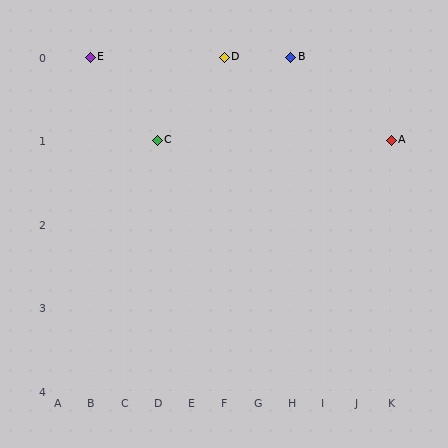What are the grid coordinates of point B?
Point B is at grid coordinates (H, 0).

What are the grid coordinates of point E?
Point E is at grid coordinates (B, 0).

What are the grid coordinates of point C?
Point C is at grid coordinates (D, 1).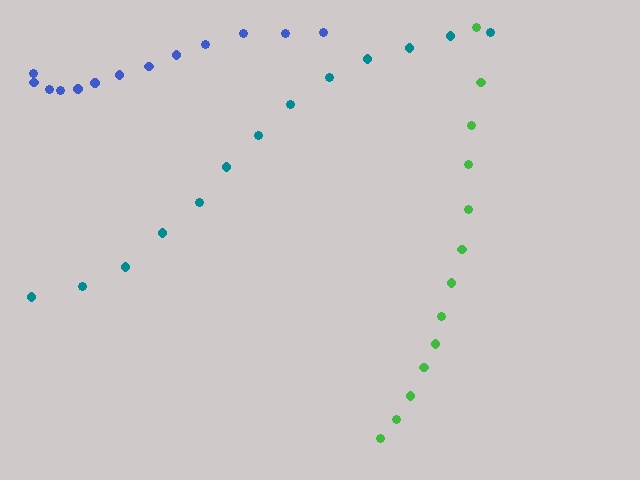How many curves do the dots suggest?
There are 3 distinct paths.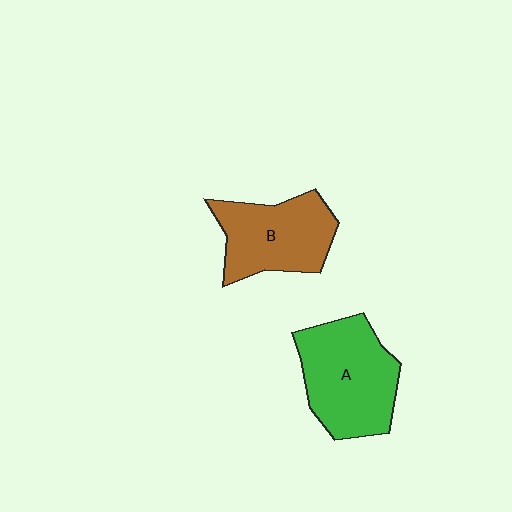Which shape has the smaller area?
Shape B (brown).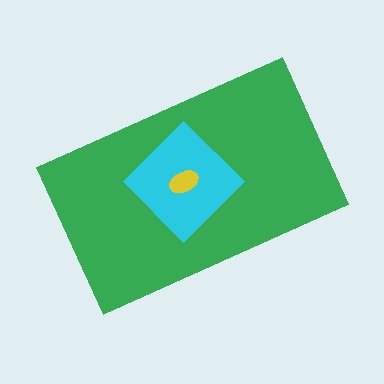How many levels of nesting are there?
3.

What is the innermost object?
The yellow ellipse.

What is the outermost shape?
The green rectangle.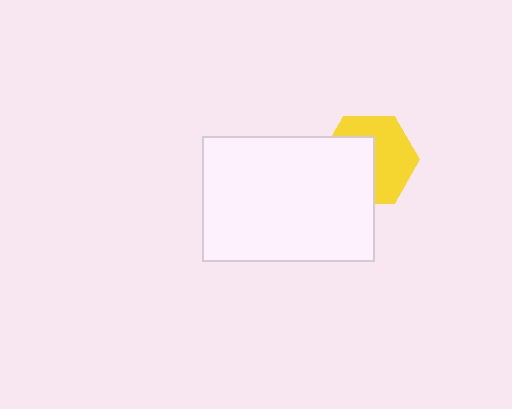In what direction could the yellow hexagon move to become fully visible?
The yellow hexagon could move toward the upper-right. That would shift it out from behind the white rectangle entirely.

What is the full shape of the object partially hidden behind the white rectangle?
The partially hidden object is a yellow hexagon.